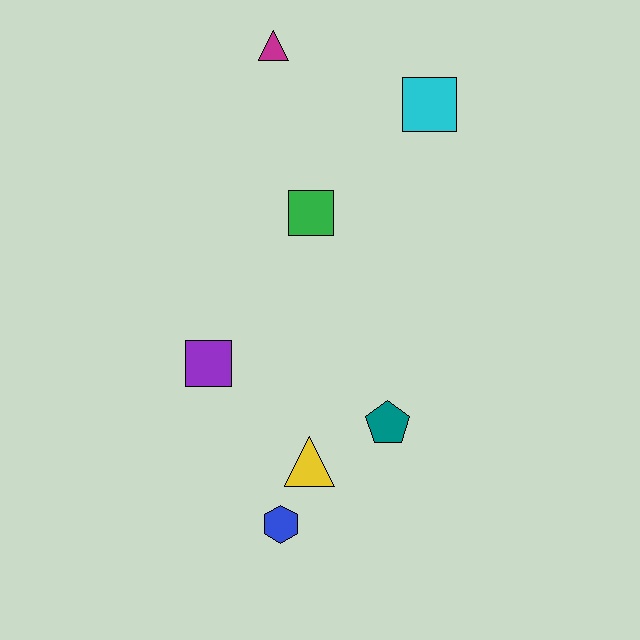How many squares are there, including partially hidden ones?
There are 3 squares.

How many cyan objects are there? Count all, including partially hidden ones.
There is 1 cyan object.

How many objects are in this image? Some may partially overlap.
There are 7 objects.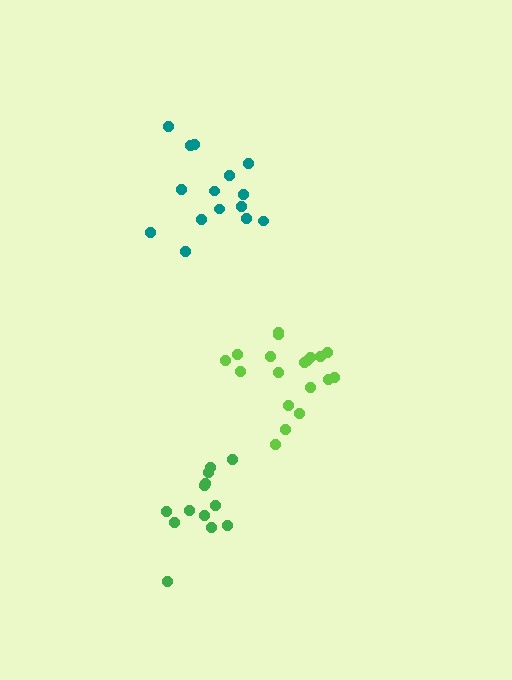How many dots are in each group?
Group 1: 19 dots, Group 2: 15 dots, Group 3: 13 dots (47 total).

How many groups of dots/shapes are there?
There are 3 groups.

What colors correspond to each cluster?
The clusters are colored: lime, teal, green.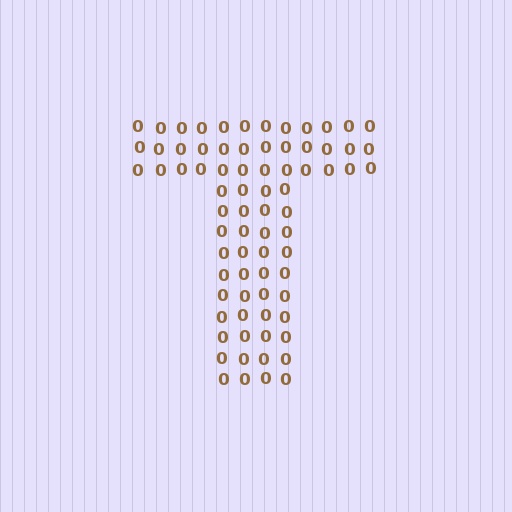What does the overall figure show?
The overall figure shows the letter T.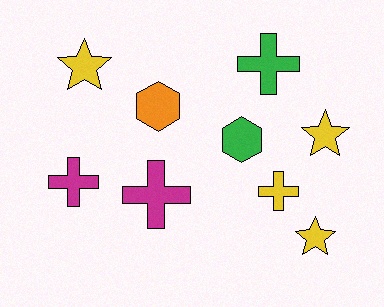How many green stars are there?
There are no green stars.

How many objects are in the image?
There are 9 objects.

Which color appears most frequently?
Yellow, with 4 objects.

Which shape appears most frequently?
Cross, with 4 objects.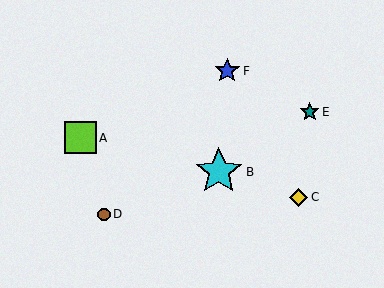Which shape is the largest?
The cyan star (labeled B) is the largest.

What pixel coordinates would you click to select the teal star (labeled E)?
Click at (310, 112) to select the teal star E.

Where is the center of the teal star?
The center of the teal star is at (310, 112).